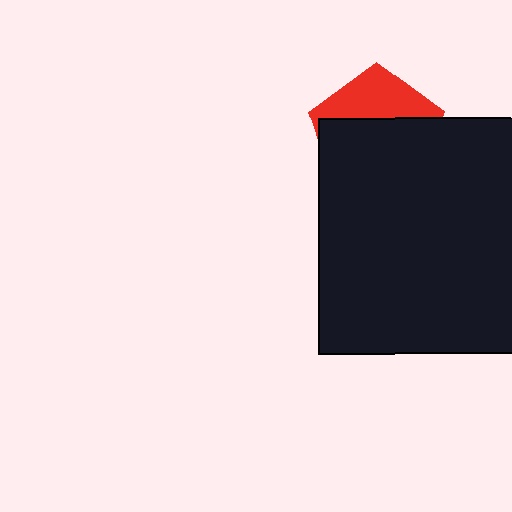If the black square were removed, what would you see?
You would see the complete red pentagon.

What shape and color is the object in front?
The object in front is a black square.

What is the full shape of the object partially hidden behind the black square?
The partially hidden object is a red pentagon.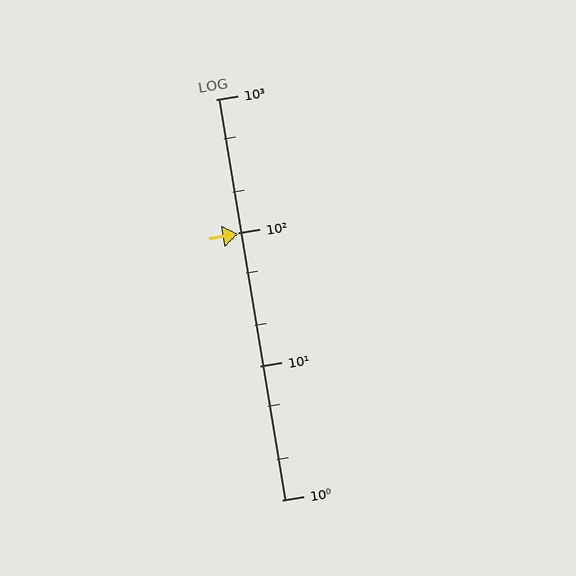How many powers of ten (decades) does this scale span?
The scale spans 3 decades, from 1 to 1000.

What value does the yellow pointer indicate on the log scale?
The pointer indicates approximately 98.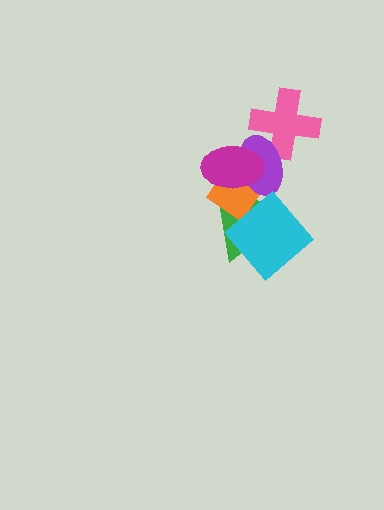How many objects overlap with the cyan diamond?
2 objects overlap with the cyan diamond.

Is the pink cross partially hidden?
Yes, it is partially covered by another shape.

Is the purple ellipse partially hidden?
Yes, it is partially covered by another shape.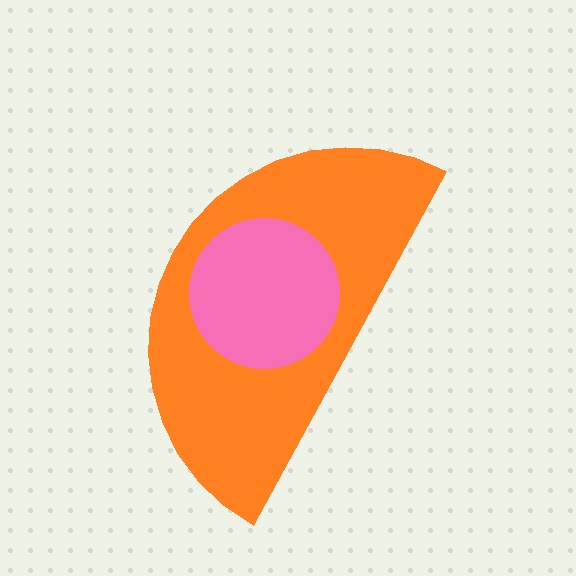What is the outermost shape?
The orange semicircle.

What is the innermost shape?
The pink circle.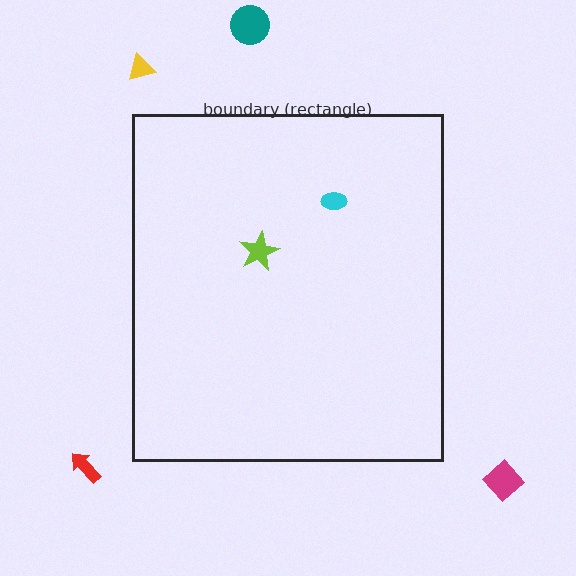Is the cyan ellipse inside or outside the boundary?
Inside.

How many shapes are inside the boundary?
2 inside, 4 outside.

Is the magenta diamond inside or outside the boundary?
Outside.